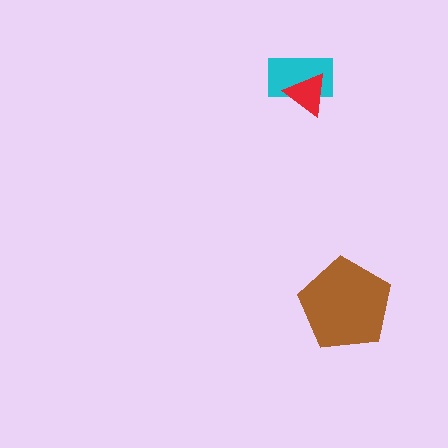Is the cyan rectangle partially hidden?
Yes, it is partially covered by another shape.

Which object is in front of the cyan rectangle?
The red triangle is in front of the cyan rectangle.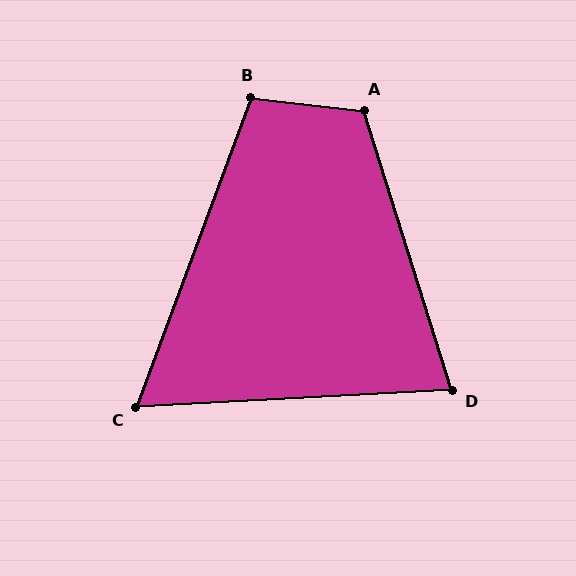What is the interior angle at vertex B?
Approximately 104 degrees (obtuse).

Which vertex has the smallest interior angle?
C, at approximately 66 degrees.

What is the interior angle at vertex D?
Approximately 76 degrees (acute).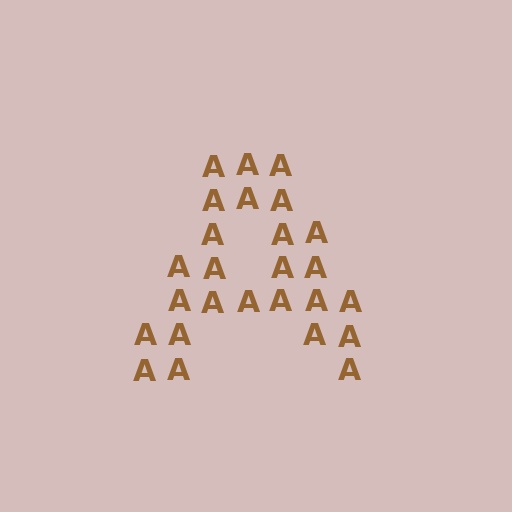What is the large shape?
The large shape is the letter A.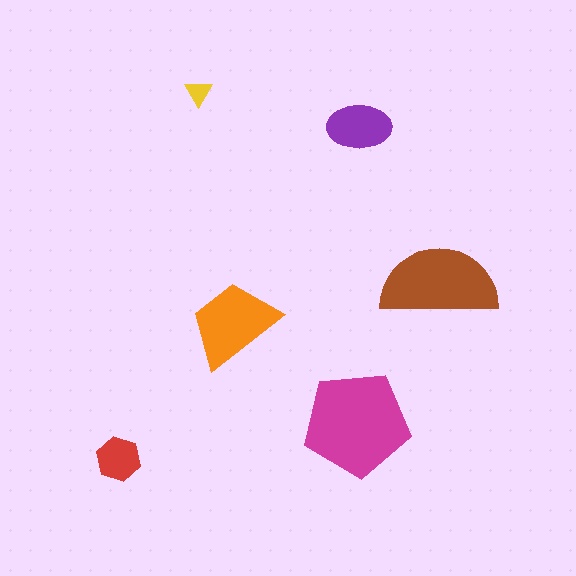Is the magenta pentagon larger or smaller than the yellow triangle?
Larger.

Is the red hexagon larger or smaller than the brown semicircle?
Smaller.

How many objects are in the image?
There are 6 objects in the image.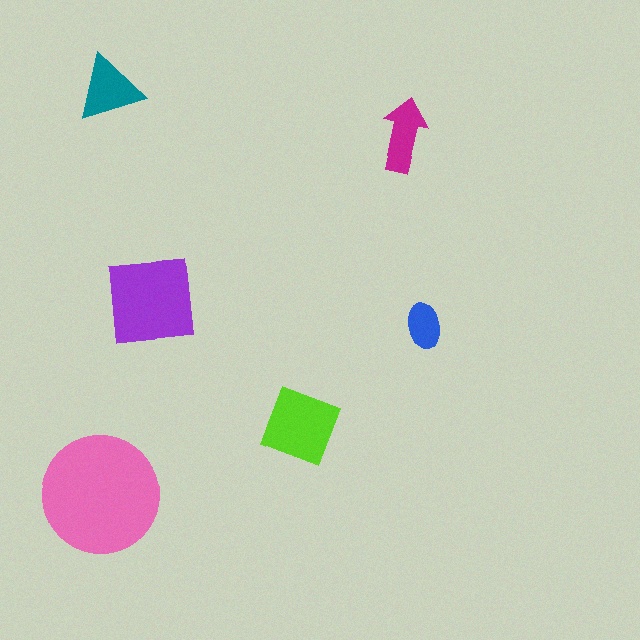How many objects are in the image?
There are 6 objects in the image.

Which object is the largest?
The pink circle.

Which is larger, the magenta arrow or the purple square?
The purple square.